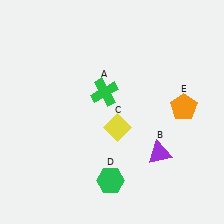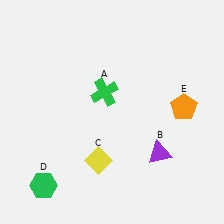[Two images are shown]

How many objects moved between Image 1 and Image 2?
2 objects moved between the two images.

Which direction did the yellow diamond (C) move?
The yellow diamond (C) moved down.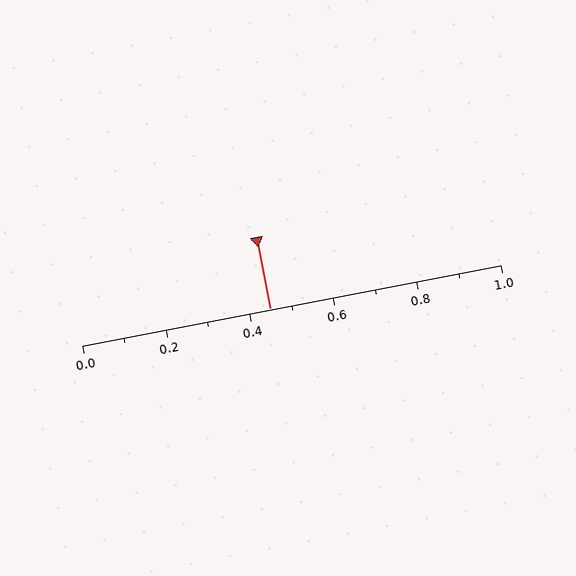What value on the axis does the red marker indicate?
The marker indicates approximately 0.45.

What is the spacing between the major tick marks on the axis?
The major ticks are spaced 0.2 apart.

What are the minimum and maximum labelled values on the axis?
The axis runs from 0.0 to 1.0.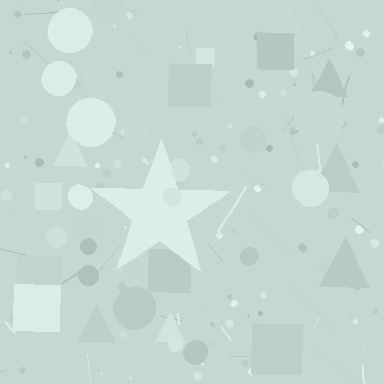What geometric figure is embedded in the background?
A star is embedded in the background.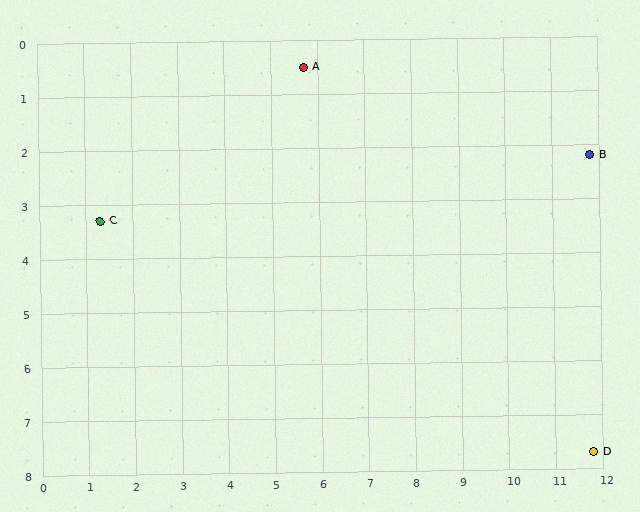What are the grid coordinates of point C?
Point C is at approximately (1.3, 3.3).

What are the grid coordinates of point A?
Point A is at approximately (5.7, 0.5).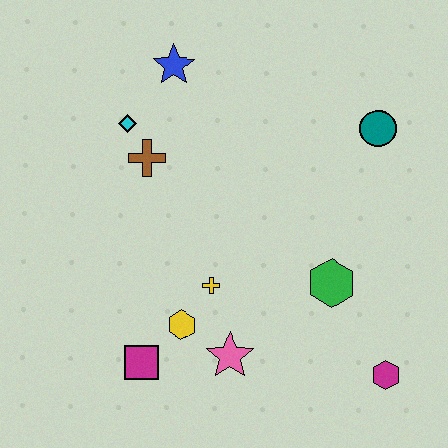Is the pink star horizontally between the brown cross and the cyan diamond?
No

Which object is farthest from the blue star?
The magenta hexagon is farthest from the blue star.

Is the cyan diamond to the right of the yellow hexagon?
No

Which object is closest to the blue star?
The cyan diamond is closest to the blue star.